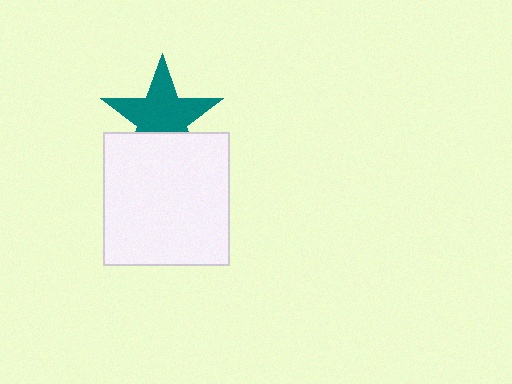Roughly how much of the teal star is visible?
Most of it is visible (roughly 69%).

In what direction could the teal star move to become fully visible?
The teal star could move up. That would shift it out from behind the white rectangle entirely.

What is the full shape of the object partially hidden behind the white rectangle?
The partially hidden object is a teal star.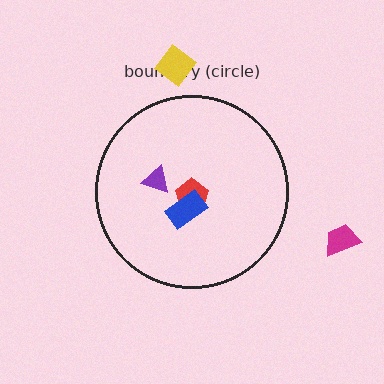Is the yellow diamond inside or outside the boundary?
Outside.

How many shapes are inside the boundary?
3 inside, 2 outside.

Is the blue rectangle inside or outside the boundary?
Inside.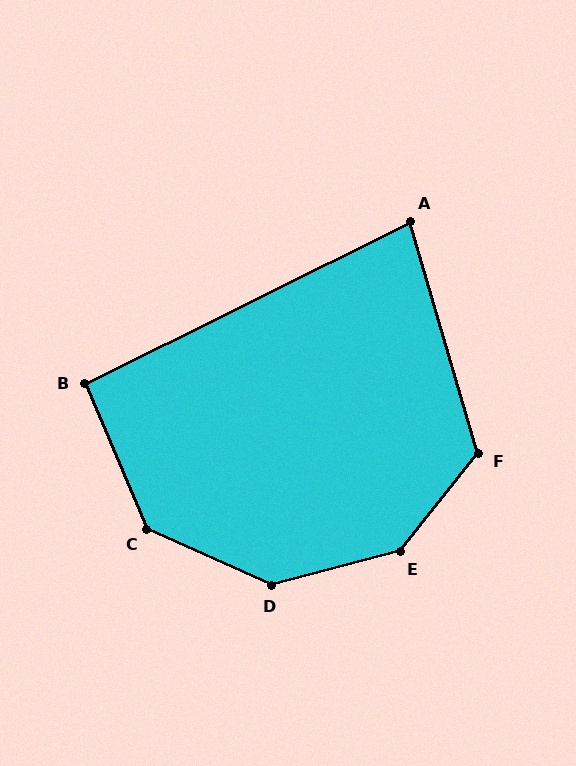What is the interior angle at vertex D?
Approximately 141 degrees (obtuse).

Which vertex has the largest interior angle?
E, at approximately 143 degrees.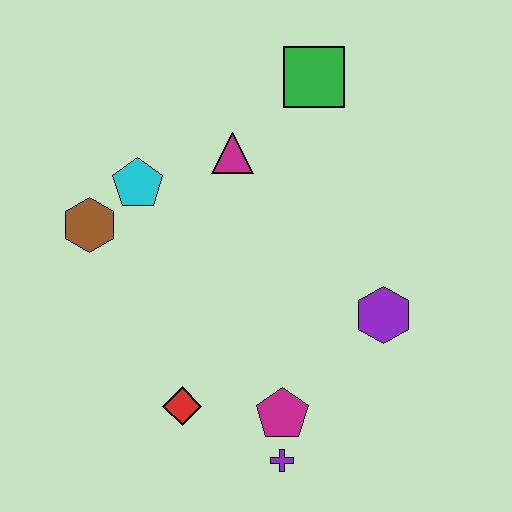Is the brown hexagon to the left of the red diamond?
Yes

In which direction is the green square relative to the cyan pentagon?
The green square is to the right of the cyan pentagon.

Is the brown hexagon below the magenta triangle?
Yes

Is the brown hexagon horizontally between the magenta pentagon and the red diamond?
No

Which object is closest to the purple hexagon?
The magenta pentagon is closest to the purple hexagon.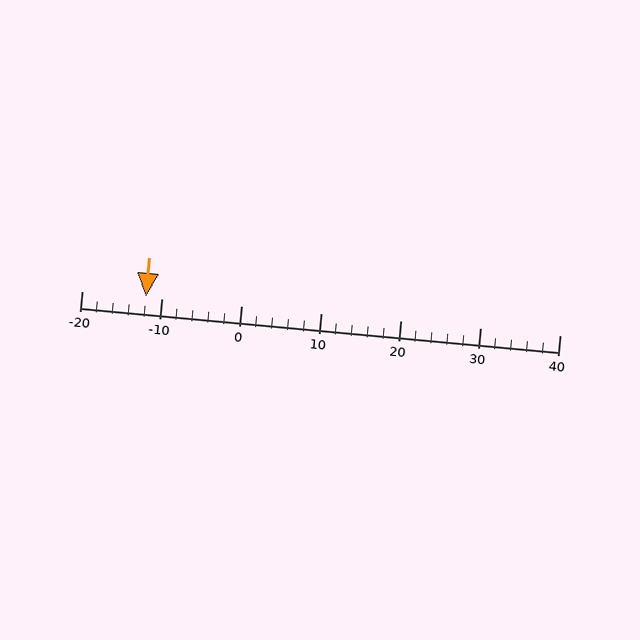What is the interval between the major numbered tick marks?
The major tick marks are spaced 10 units apart.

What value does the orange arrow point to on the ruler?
The orange arrow points to approximately -12.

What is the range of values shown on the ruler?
The ruler shows values from -20 to 40.